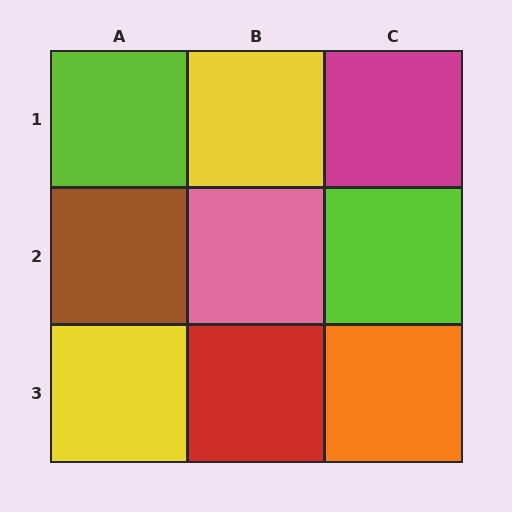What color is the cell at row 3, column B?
Red.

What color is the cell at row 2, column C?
Lime.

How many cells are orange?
1 cell is orange.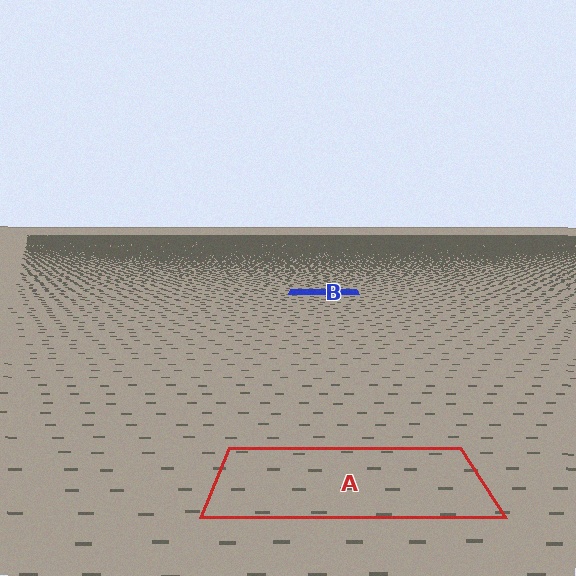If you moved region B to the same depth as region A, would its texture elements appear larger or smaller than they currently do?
They would appear larger. At a closer depth, the same texture elements are projected at a bigger on-screen size.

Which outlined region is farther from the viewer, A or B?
Region B is farther from the viewer — the texture elements inside it appear smaller and more densely packed.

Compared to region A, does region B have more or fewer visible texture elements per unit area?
Region B has more texture elements per unit area — they are packed more densely because it is farther away.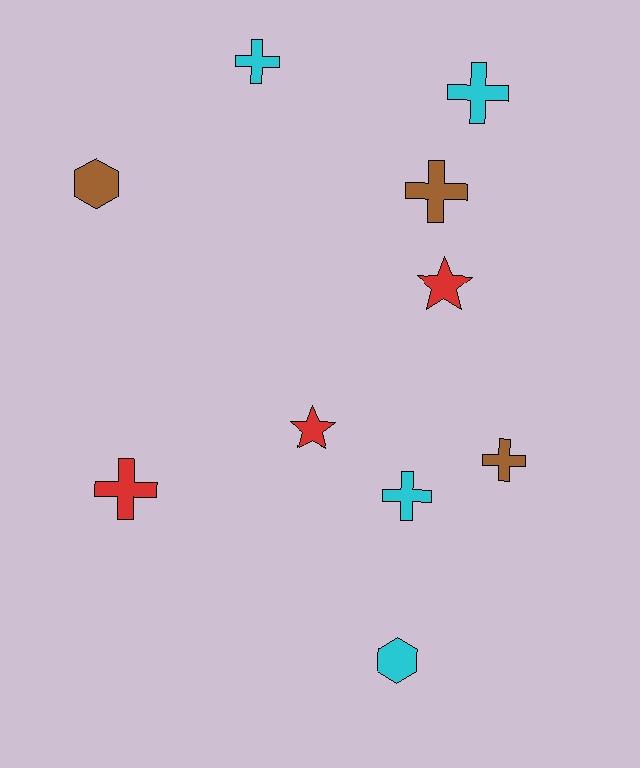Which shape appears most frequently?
Cross, with 6 objects.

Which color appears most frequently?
Cyan, with 4 objects.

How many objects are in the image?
There are 10 objects.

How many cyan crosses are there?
There are 3 cyan crosses.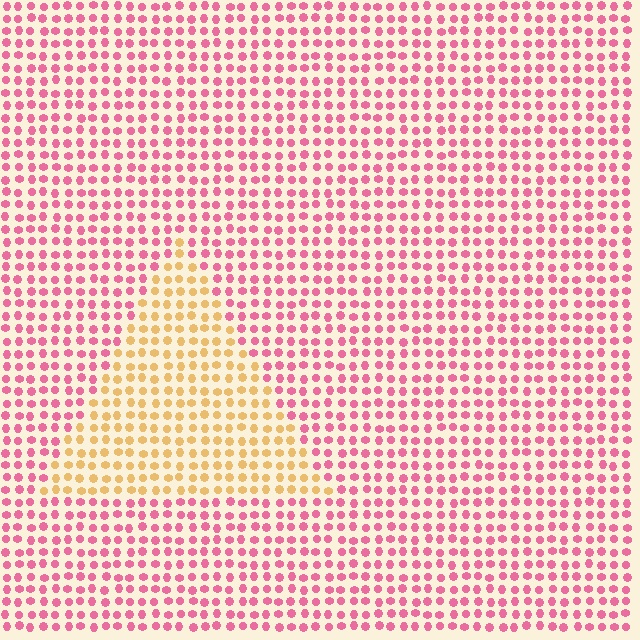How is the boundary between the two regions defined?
The boundary is defined purely by a slight shift in hue (about 62 degrees). Spacing, size, and orientation are identical on both sides.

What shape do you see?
I see a triangle.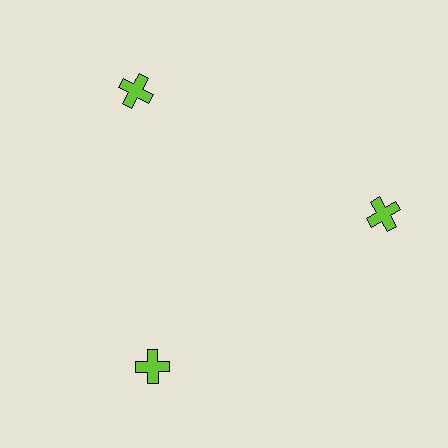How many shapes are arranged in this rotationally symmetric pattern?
There are 3 shapes, arranged in 3 groups of 1.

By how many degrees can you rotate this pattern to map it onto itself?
The pattern maps onto itself every 120 degrees of rotation.